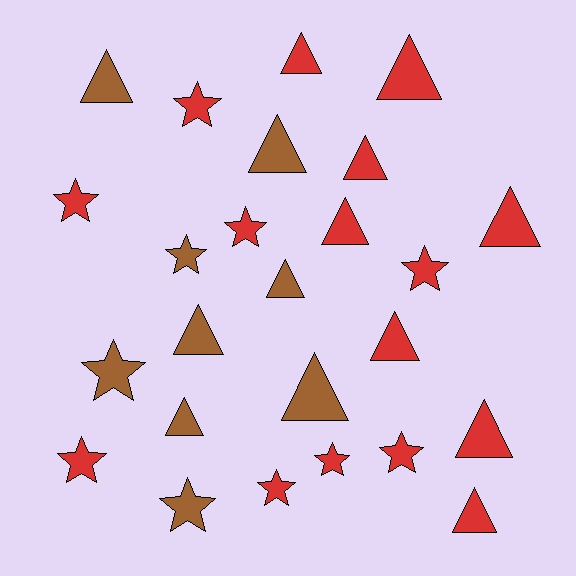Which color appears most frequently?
Red, with 16 objects.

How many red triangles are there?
There are 8 red triangles.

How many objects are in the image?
There are 25 objects.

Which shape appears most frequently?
Triangle, with 14 objects.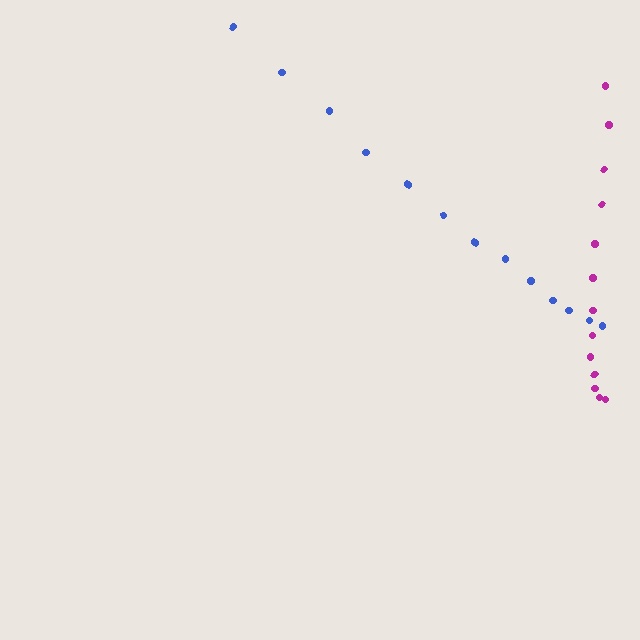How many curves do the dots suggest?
There are 2 distinct paths.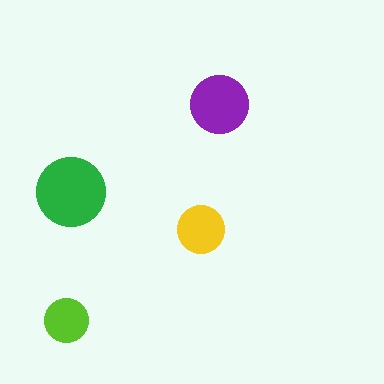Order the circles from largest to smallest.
the green one, the purple one, the yellow one, the lime one.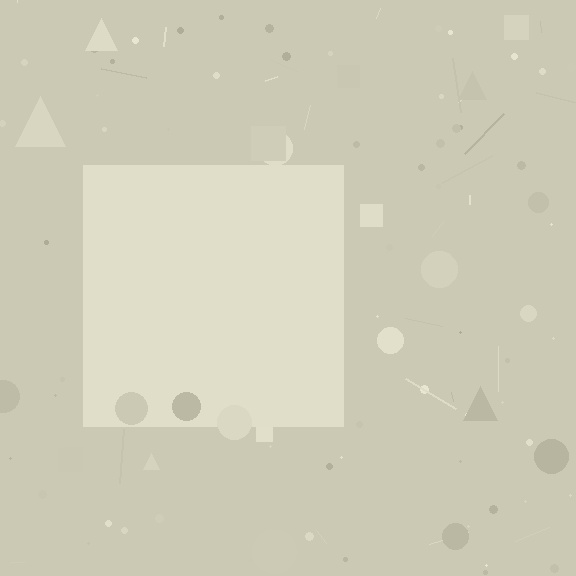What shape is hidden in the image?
A square is hidden in the image.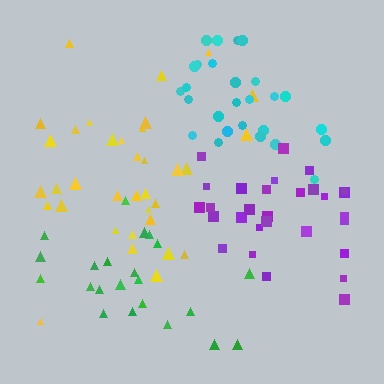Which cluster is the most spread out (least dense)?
Yellow.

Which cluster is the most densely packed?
Cyan.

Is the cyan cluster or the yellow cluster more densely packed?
Cyan.